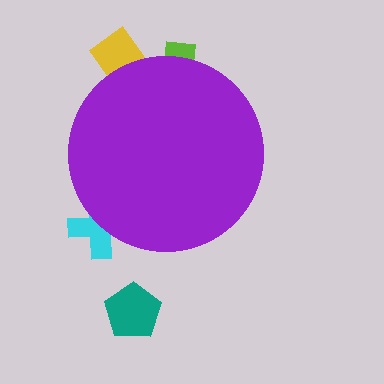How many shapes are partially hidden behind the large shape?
3 shapes are partially hidden.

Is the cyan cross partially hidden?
Yes, the cyan cross is partially hidden behind the purple circle.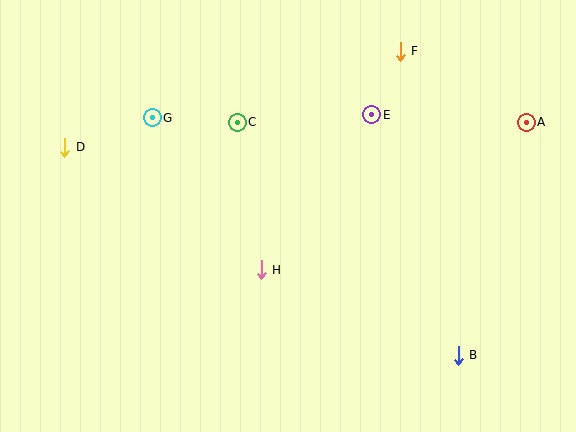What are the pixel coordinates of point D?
Point D is at (65, 147).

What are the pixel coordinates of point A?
Point A is at (526, 122).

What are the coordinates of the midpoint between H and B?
The midpoint between H and B is at (360, 312).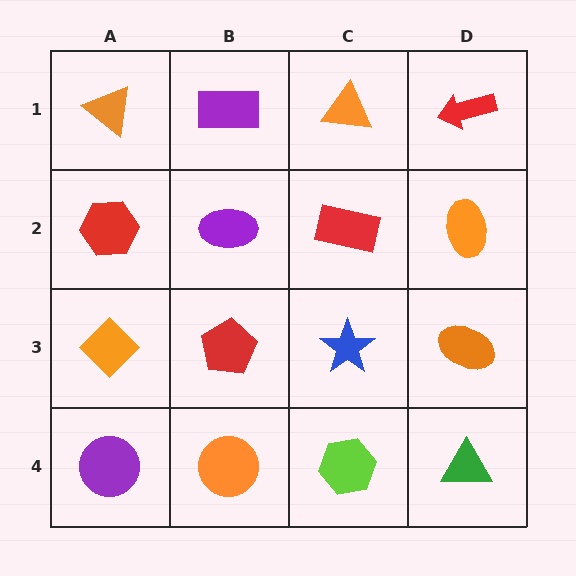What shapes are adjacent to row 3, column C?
A red rectangle (row 2, column C), a lime hexagon (row 4, column C), a red pentagon (row 3, column B), an orange ellipse (row 3, column D).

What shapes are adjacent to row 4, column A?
An orange diamond (row 3, column A), an orange circle (row 4, column B).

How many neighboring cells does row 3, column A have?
3.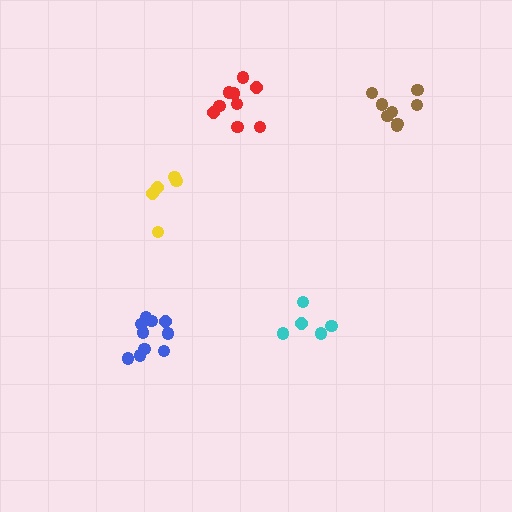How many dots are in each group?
Group 1: 5 dots, Group 2: 8 dots, Group 3: 10 dots, Group 4: 5 dots, Group 5: 9 dots (37 total).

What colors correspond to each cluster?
The clusters are colored: yellow, brown, blue, cyan, red.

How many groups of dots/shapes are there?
There are 5 groups.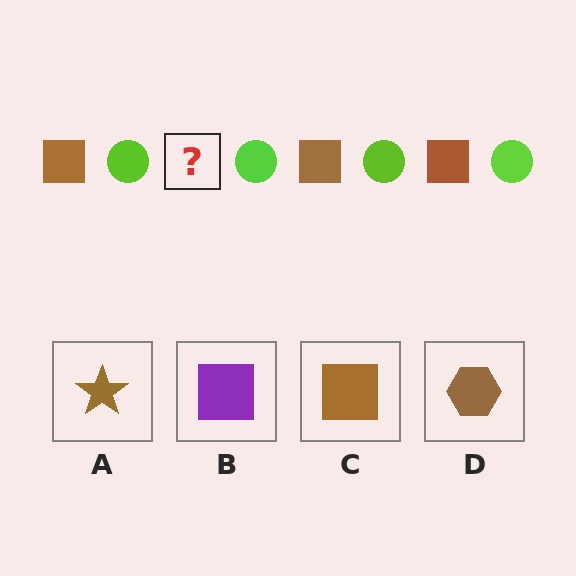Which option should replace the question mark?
Option C.